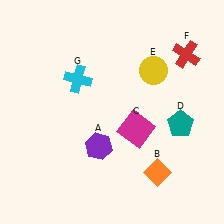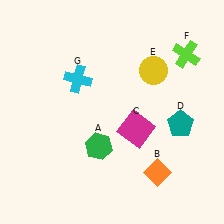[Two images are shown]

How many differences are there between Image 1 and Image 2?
There are 2 differences between the two images.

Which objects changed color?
A changed from purple to green. F changed from red to lime.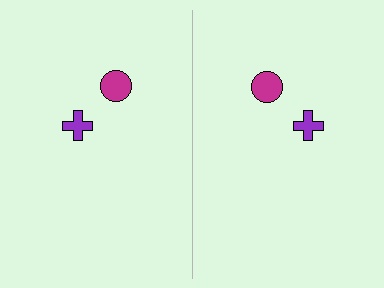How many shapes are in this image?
There are 4 shapes in this image.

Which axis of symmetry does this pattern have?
The pattern has a vertical axis of symmetry running through the center of the image.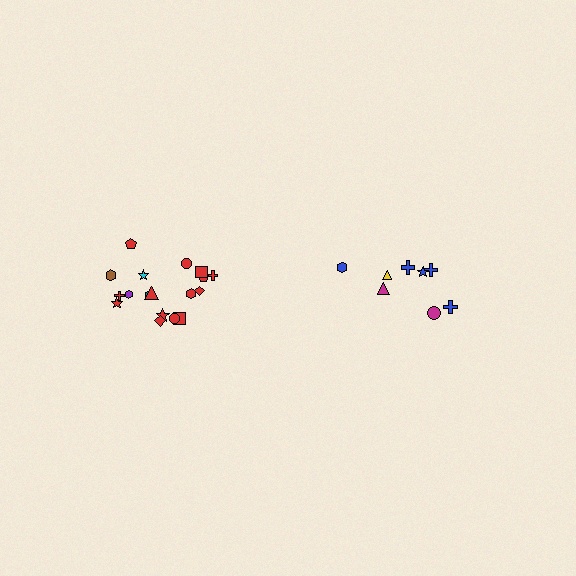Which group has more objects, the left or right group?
The left group.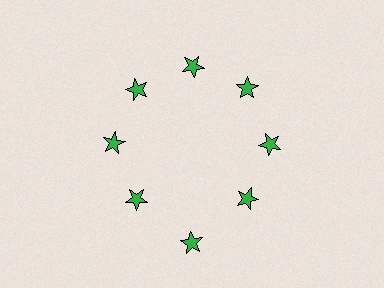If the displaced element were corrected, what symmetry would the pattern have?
It would have 8-fold rotational symmetry — the pattern would map onto itself every 45 degrees.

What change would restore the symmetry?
The symmetry would be restored by moving it inward, back onto the ring so that all 8 stars sit at equal angles and equal distance from the center.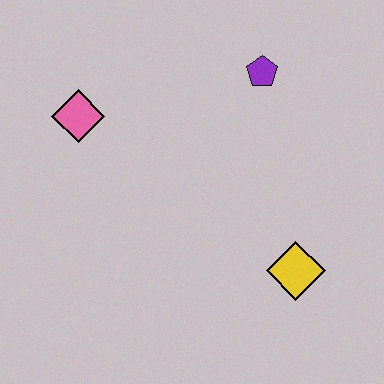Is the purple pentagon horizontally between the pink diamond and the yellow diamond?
Yes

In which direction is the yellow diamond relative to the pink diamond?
The yellow diamond is to the right of the pink diamond.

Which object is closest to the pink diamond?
The purple pentagon is closest to the pink diamond.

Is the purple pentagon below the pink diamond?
No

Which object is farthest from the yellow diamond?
The pink diamond is farthest from the yellow diamond.